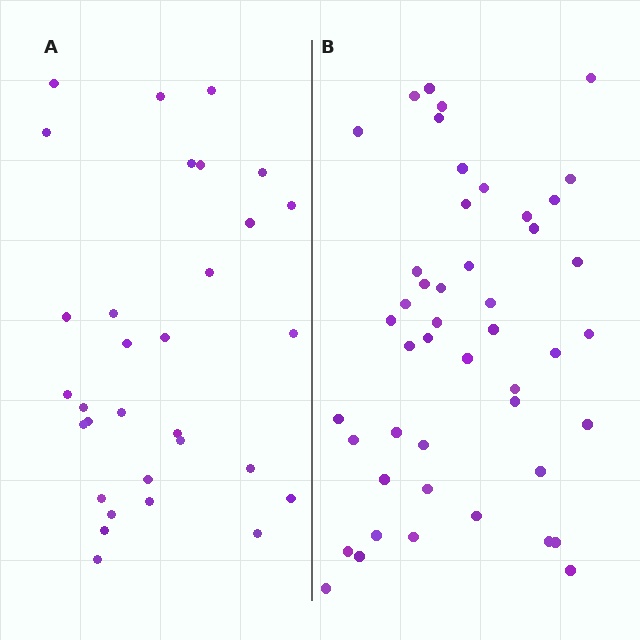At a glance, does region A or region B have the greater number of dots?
Region B (the right region) has more dots.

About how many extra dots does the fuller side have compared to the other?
Region B has approximately 15 more dots than region A.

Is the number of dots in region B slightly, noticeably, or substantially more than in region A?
Region B has substantially more. The ratio is roughly 1.5 to 1.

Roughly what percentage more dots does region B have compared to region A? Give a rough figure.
About 50% more.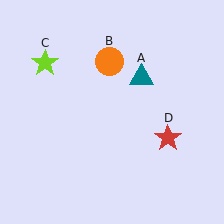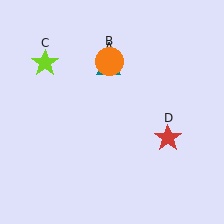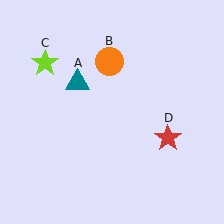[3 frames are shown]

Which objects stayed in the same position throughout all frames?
Orange circle (object B) and lime star (object C) and red star (object D) remained stationary.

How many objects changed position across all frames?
1 object changed position: teal triangle (object A).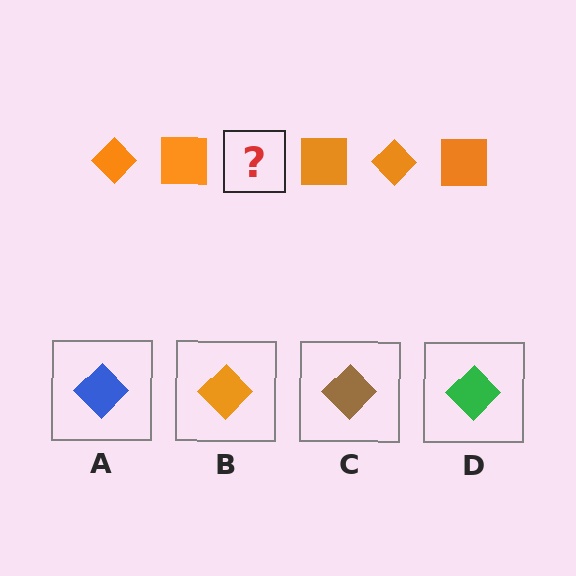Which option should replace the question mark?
Option B.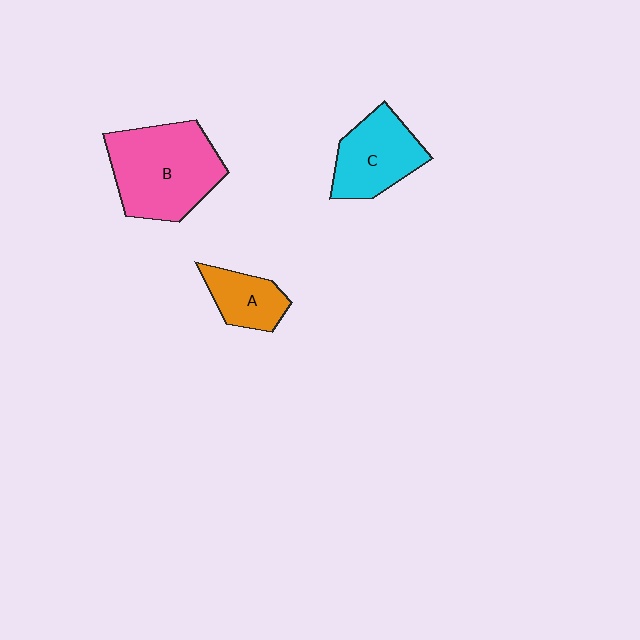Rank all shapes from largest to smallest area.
From largest to smallest: B (pink), C (cyan), A (orange).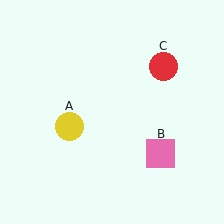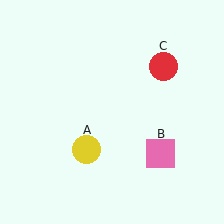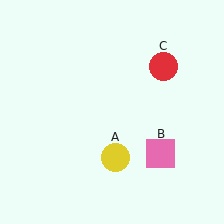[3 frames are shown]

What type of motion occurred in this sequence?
The yellow circle (object A) rotated counterclockwise around the center of the scene.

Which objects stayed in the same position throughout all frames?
Pink square (object B) and red circle (object C) remained stationary.